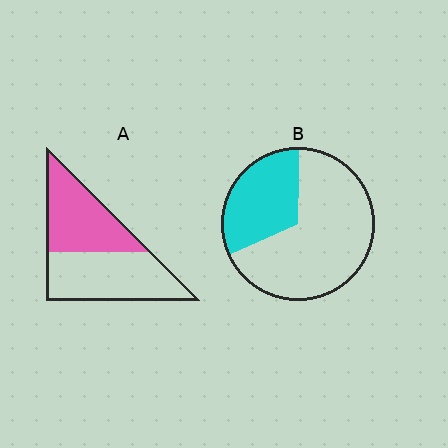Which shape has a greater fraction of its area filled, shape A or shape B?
Shape A.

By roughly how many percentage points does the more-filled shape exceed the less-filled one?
By roughly 15 percentage points (A over B).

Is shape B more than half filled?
No.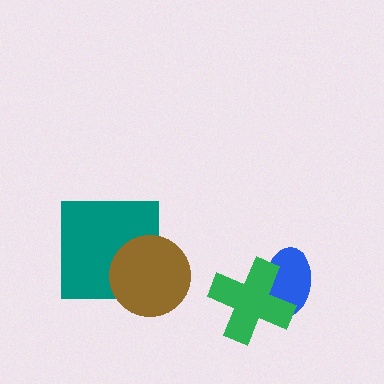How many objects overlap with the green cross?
1 object overlaps with the green cross.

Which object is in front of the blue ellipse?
The green cross is in front of the blue ellipse.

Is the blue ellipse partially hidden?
Yes, it is partially covered by another shape.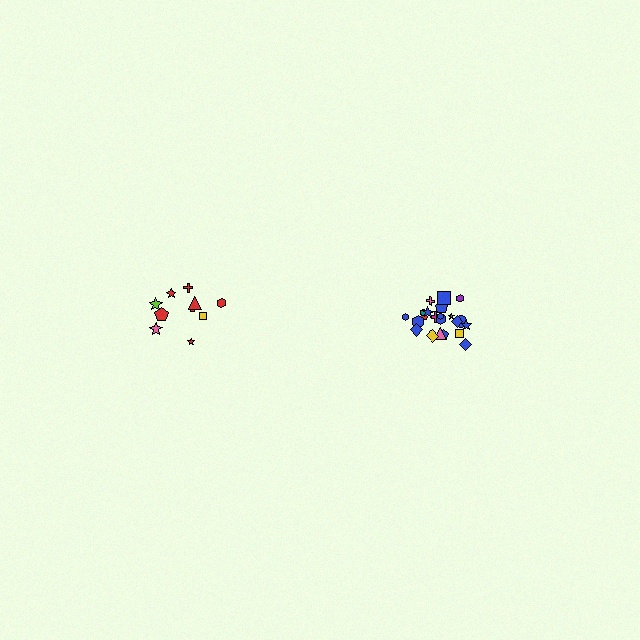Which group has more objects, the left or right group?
The right group.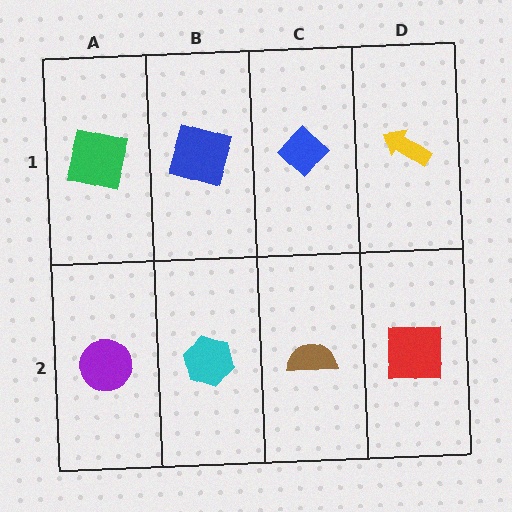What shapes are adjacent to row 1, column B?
A cyan hexagon (row 2, column B), a green square (row 1, column A), a blue diamond (row 1, column C).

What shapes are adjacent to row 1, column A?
A purple circle (row 2, column A), a blue square (row 1, column B).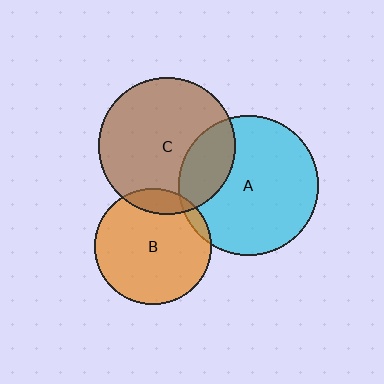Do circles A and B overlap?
Yes.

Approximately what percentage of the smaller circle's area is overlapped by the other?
Approximately 5%.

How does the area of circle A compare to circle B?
Approximately 1.4 times.